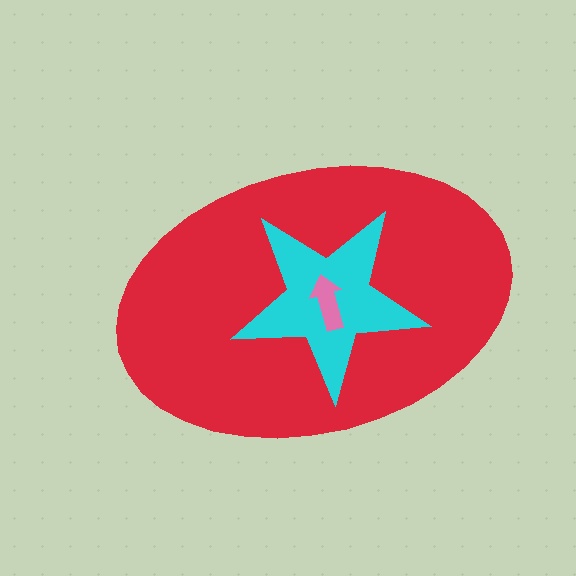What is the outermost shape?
The red ellipse.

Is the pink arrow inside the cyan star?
Yes.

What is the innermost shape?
The pink arrow.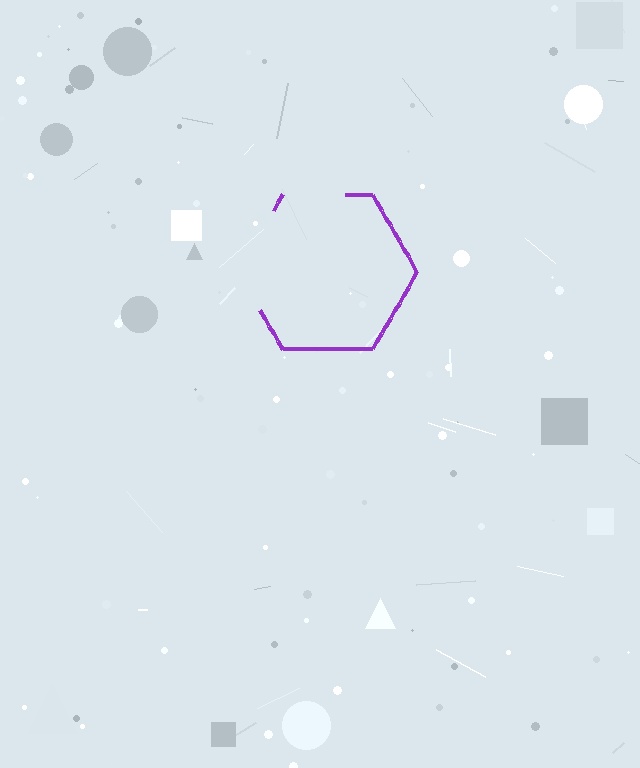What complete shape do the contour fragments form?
The contour fragments form a hexagon.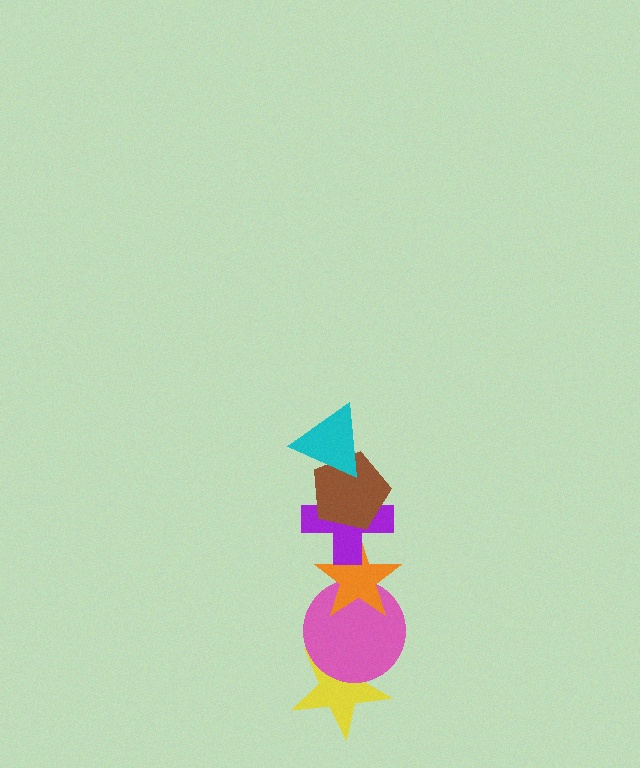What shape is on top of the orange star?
The purple cross is on top of the orange star.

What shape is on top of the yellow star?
The pink circle is on top of the yellow star.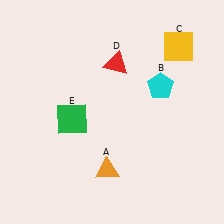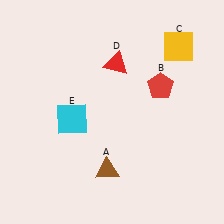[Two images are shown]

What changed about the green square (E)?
In Image 1, E is green. In Image 2, it changed to cyan.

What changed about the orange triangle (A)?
In Image 1, A is orange. In Image 2, it changed to brown.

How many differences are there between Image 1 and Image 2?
There are 3 differences between the two images.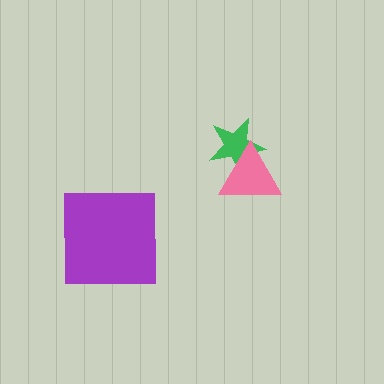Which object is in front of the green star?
The pink triangle is in front of the green star.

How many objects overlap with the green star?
1 object overlaps with the green star.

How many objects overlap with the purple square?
0 objects overlap with the purple square.